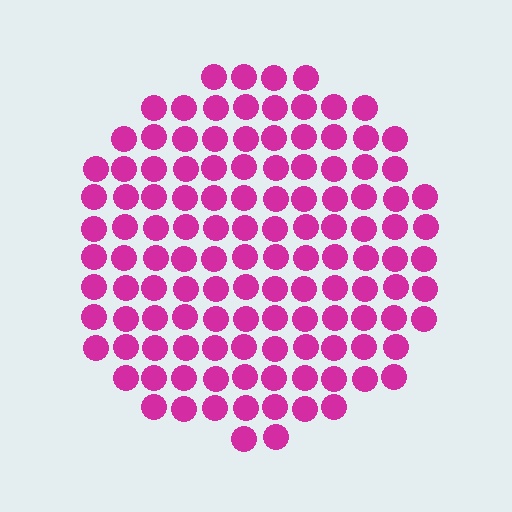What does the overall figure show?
The overall figure shows a circle.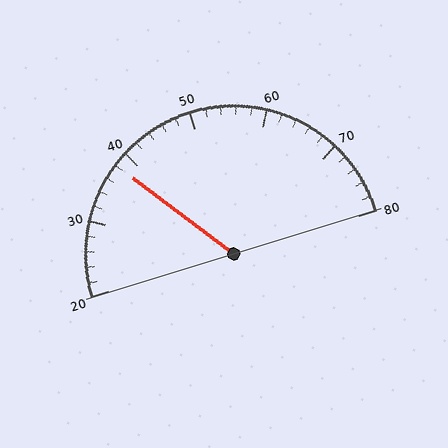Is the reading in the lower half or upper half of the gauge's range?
The reading is in the lower half of the range (20 to 80).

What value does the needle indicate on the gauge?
The needle indicates approximately 38.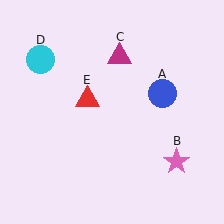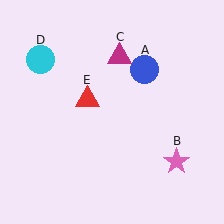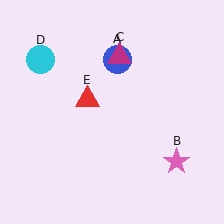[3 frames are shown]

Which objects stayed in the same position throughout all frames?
Pink star (object B) and magenta triangle (object C) and cyan circle (object D) and red triangle (object E) remained stationary.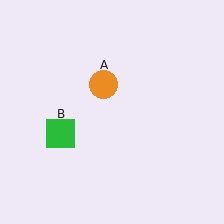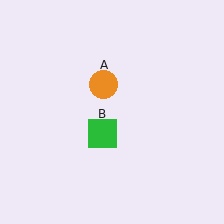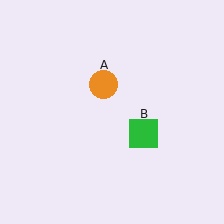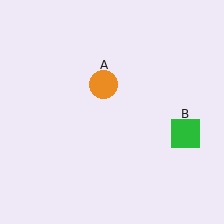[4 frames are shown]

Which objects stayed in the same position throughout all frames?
Orange circle (object A) remained stationary.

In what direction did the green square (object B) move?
The green square (object B) moved right.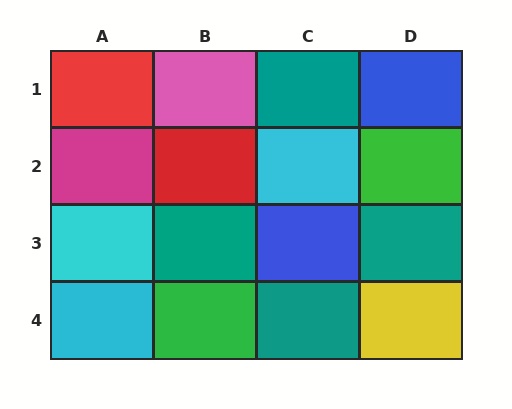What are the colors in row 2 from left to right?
Magenta, red, cyan, green.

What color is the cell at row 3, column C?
Blue.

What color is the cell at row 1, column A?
Red.